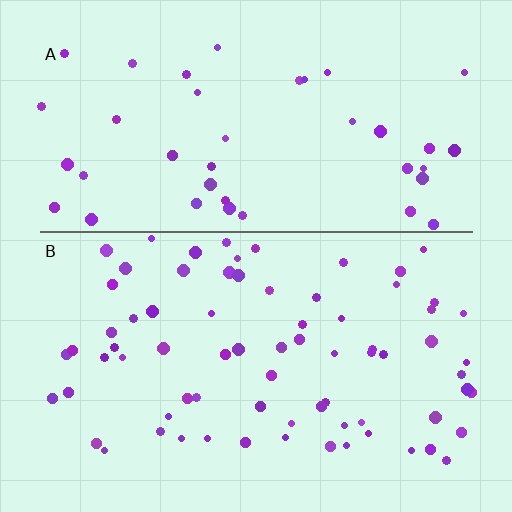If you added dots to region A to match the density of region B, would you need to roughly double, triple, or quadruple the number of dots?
Approximately double.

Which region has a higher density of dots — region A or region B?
B (the bottom).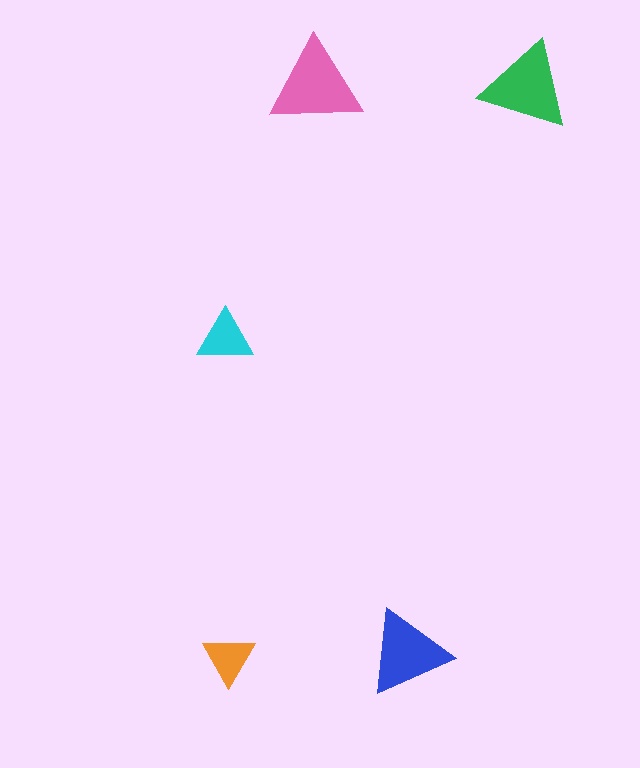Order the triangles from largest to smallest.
the pink one, the green one, the blue one, the cyan one, the orange one.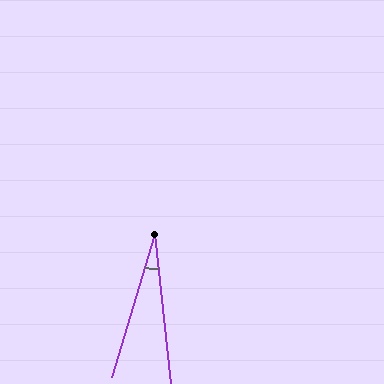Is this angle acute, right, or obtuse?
It is acute.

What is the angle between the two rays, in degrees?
Approximately 23 degrees.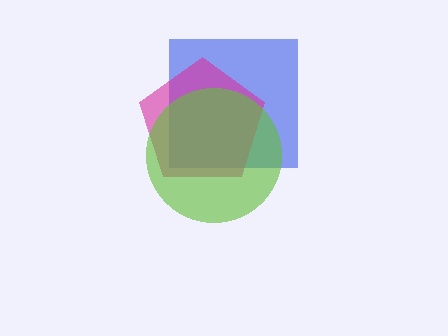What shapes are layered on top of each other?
The layered shapes are: a blue square, a magenta pentagon, a lime circle.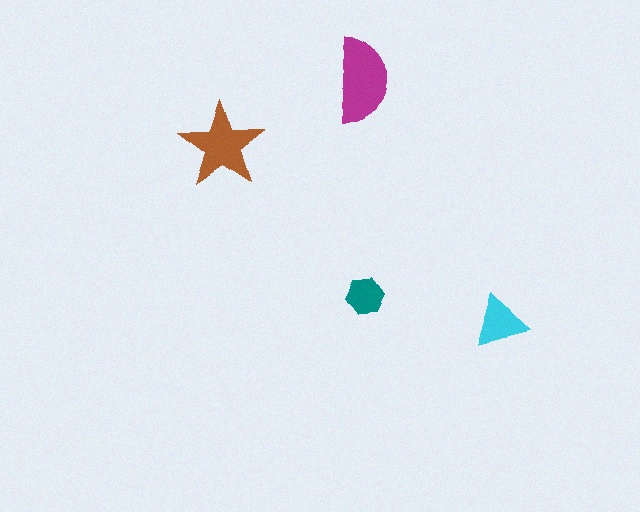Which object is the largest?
The magenta semicircle.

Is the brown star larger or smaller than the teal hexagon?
Larger.